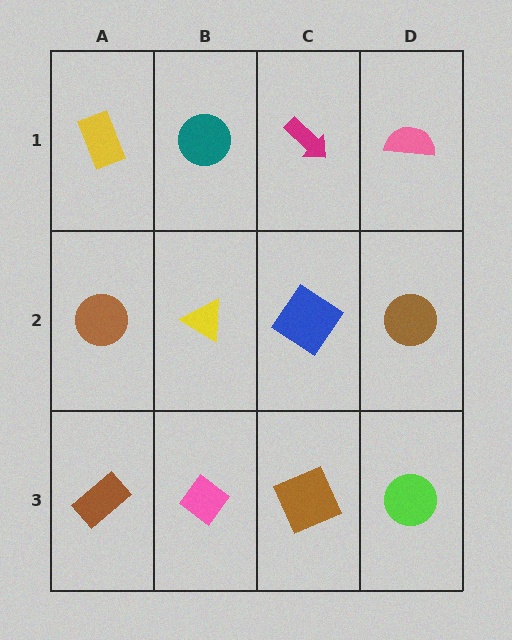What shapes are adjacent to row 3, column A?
A brown circle (row 2, column A), a pink diamond (row 3, column B).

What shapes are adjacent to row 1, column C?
A blue diamond (row 2, column C), a teal circle (row 1, column B), a pink semicircle (row 1, column D).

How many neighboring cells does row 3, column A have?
2.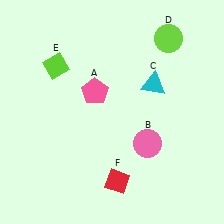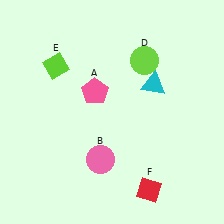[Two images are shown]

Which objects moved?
The objects that moved are: the pink circle (B), the lime circle (D), the red diamond (F).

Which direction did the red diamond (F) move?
The red diamond (F) moved right.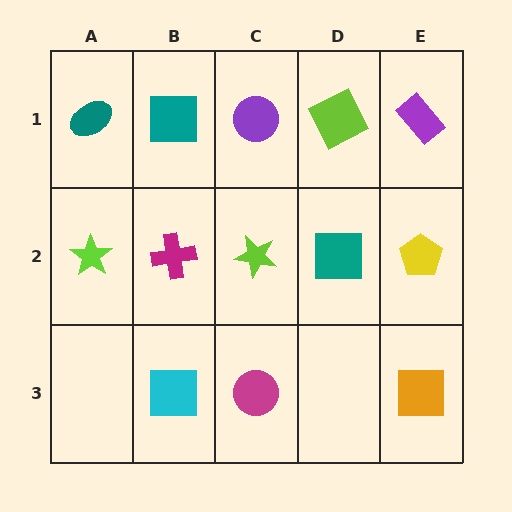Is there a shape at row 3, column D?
No, that cell is empty.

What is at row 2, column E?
A yellow pentagon.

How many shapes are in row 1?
5 shapes.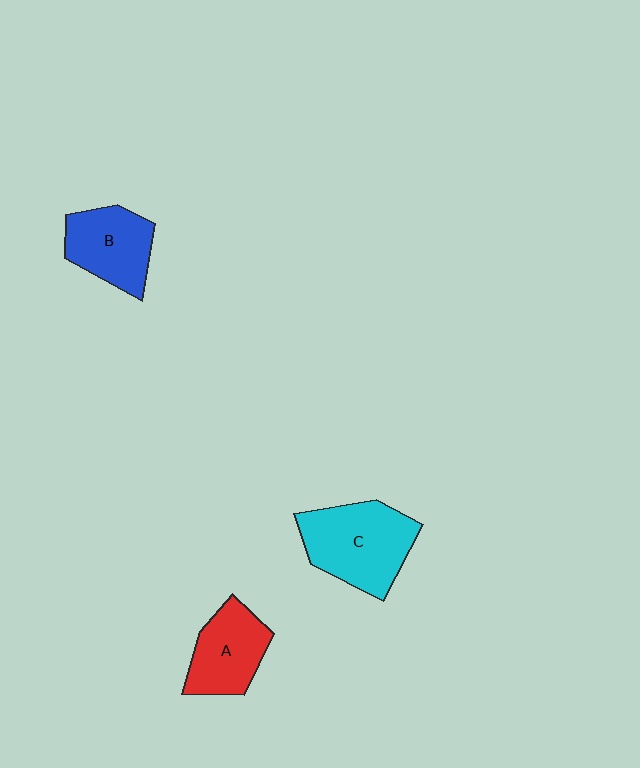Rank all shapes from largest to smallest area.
From largest to smallest: C (cyan), B (blue), A (red).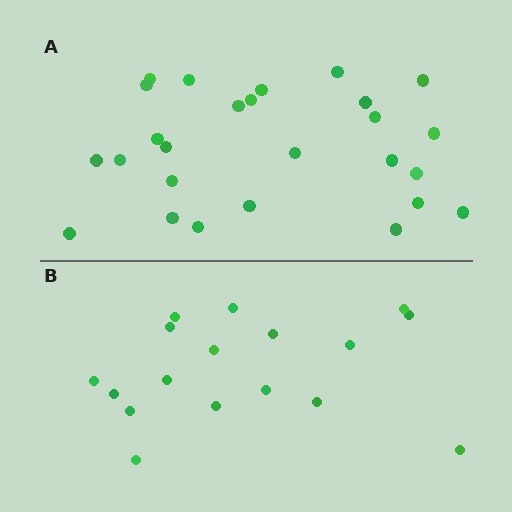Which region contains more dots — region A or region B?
Region A (the top region) has more dots.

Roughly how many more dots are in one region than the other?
Region A has roughly 8 or so more dots than region B.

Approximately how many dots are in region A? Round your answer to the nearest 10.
About 30 dots. (The exact count is 26, which rounds to 30.)